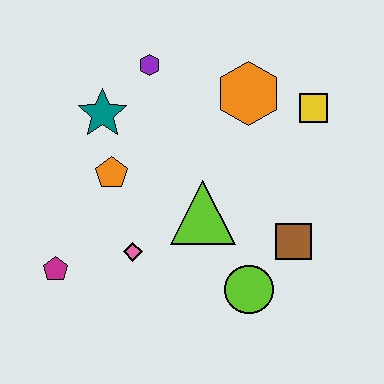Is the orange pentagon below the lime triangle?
No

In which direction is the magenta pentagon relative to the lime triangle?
The magenta pentagon is to the left of the lime triangle.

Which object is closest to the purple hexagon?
The teal star is closest to the purple hexagon.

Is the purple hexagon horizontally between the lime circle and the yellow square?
No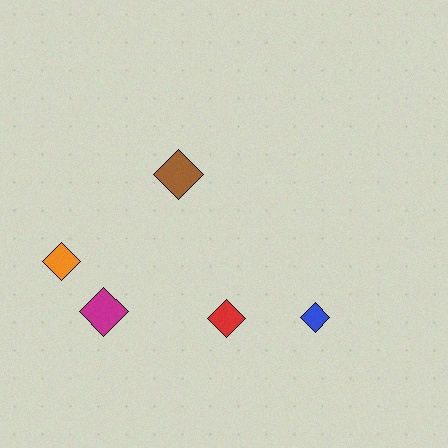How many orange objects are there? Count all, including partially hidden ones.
There is 1 orange object.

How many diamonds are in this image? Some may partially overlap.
There are 5 diamonds.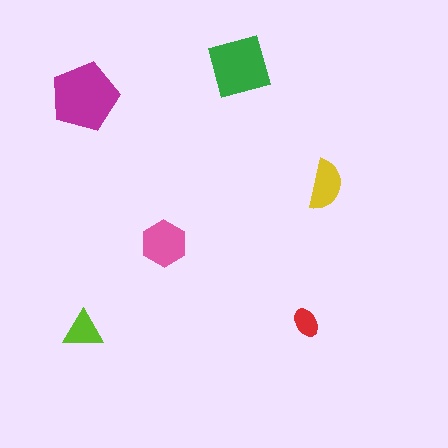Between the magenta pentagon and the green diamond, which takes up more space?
The magenta pentagon.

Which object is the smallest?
The red ellipse.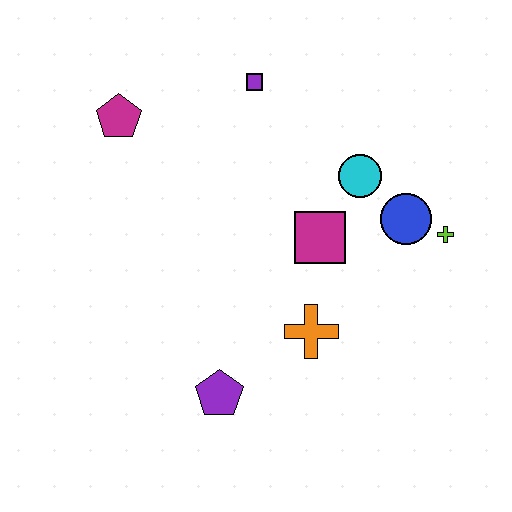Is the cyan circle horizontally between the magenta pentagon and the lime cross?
Yes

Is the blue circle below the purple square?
Yes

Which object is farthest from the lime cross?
The magenta pentagon is farthest from the lime cross.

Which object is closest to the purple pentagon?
The orange cross is closest to the purple pentagon.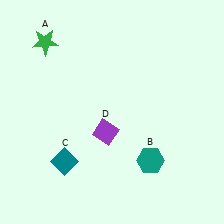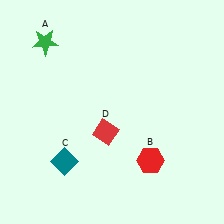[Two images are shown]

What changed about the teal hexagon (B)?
In Image 1, B is teal. In Image 2, it changed to red.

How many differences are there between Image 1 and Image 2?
There are 2 differences between the two images.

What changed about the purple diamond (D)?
In Image 1, D is purple. In Image 2, it changed to red.